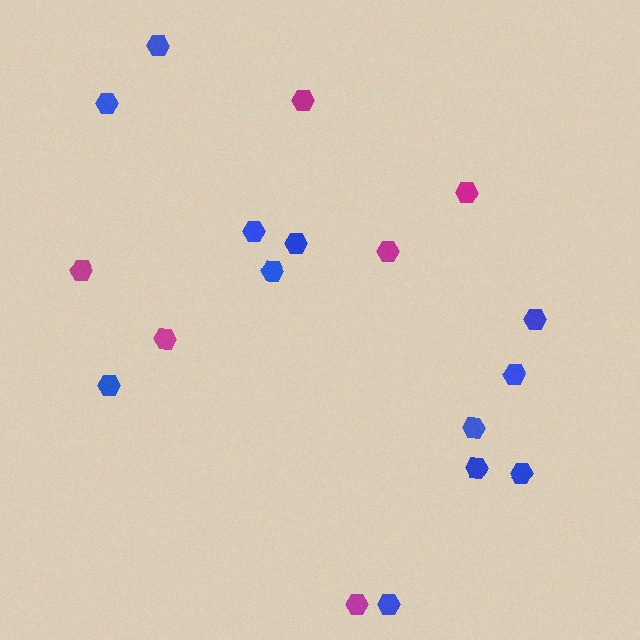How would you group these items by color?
There are 2 groups: one group of blue hexagons (12) and one group of magenta hexagons (6).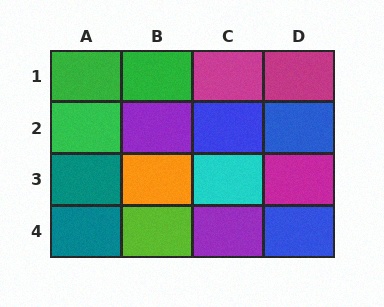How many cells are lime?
1 cell is lime.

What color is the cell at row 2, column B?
Purple.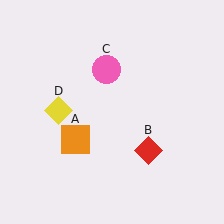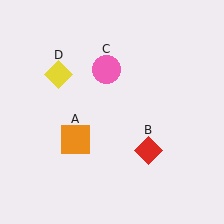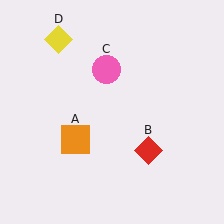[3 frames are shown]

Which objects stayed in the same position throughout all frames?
Orange square (object A) and red diamond (object B) and pink circle (object C) remained stationary.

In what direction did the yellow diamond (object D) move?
The yellow diamond (object D) moved up.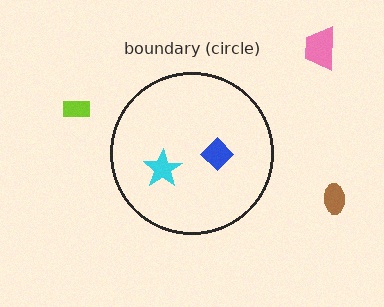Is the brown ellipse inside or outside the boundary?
Outside.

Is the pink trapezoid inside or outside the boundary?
Outside.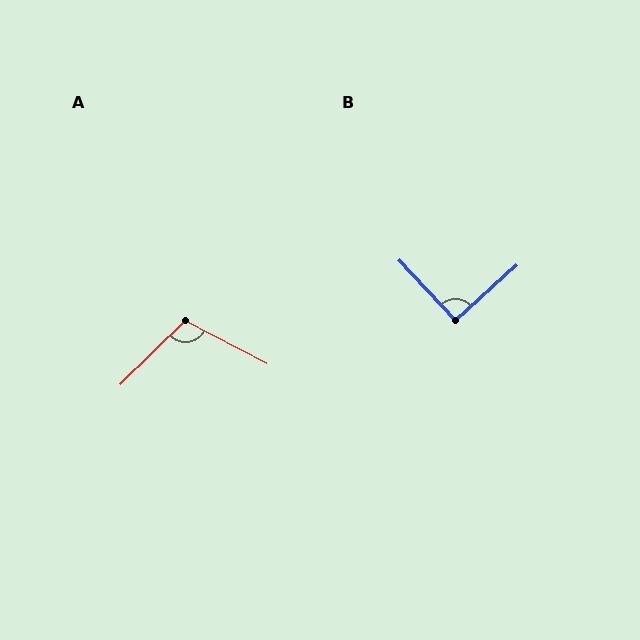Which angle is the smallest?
B, at approximately 91 degrees.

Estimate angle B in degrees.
Approximately 91 degrees.